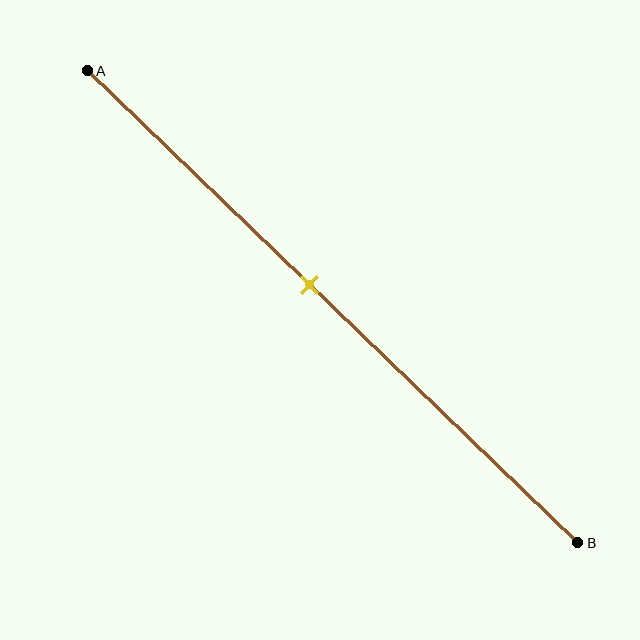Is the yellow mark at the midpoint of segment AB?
No, the mark is at about 45% from A, not at the 50% midpoint.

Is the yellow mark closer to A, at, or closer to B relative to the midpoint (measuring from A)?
The yellow mark is closer to point A than the midpoint of segment AB.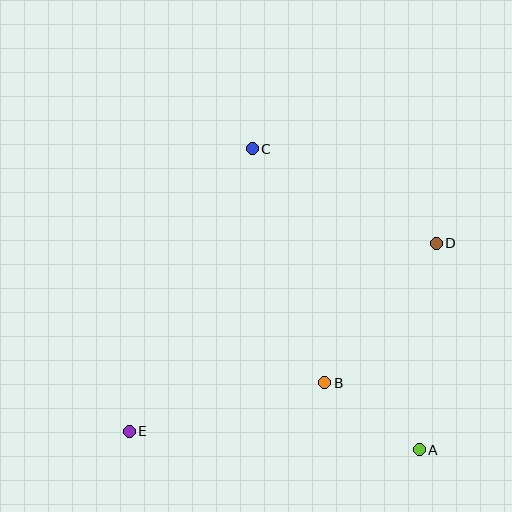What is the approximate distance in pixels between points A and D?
The distance between A and D is approximately 207 pixels.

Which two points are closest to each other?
Points A and B are closest to each other.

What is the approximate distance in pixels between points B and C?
The distance between B and C is approximately 245 pixels.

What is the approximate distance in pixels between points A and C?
The distance between A and C is approximately 344 pixels.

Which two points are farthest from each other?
Points D and E are farthest from each other.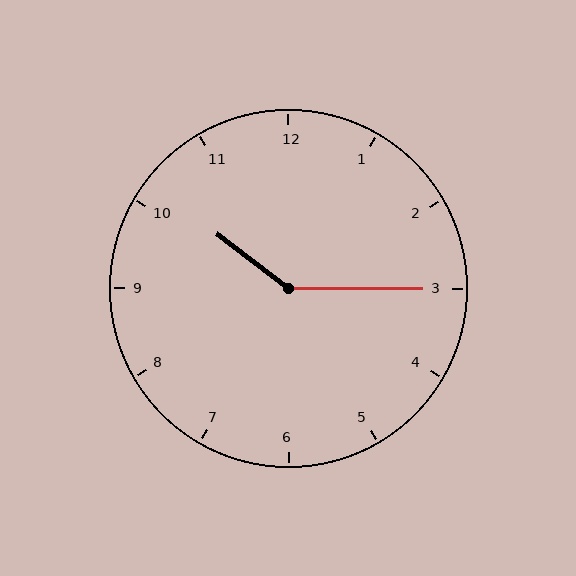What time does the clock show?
10:15.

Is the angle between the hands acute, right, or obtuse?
It is obtuse.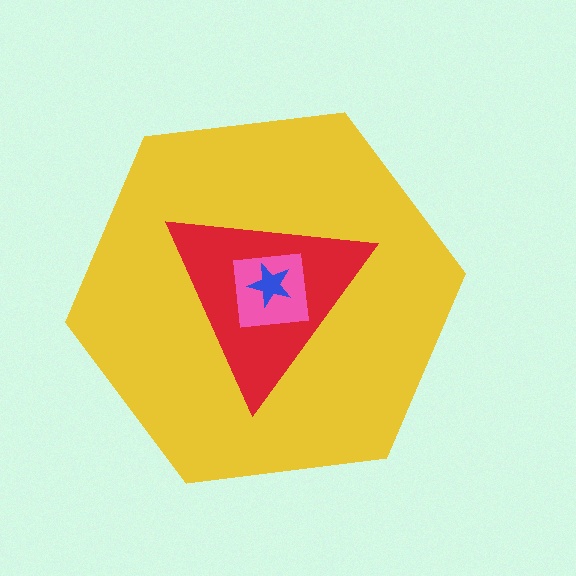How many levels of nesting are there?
4.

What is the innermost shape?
The blue star.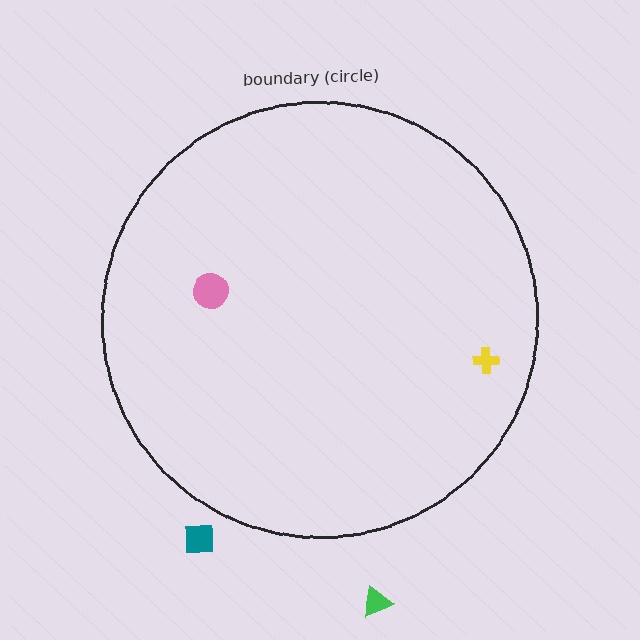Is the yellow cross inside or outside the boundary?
Inside.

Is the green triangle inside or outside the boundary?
Outside.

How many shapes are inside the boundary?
2 inside, 2 outside.